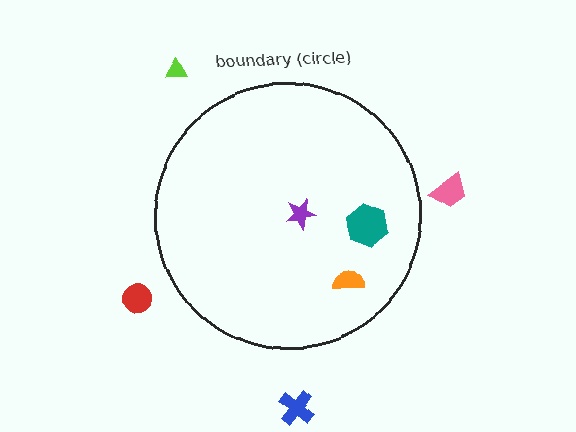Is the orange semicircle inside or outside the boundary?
Inside.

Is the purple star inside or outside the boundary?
Inside.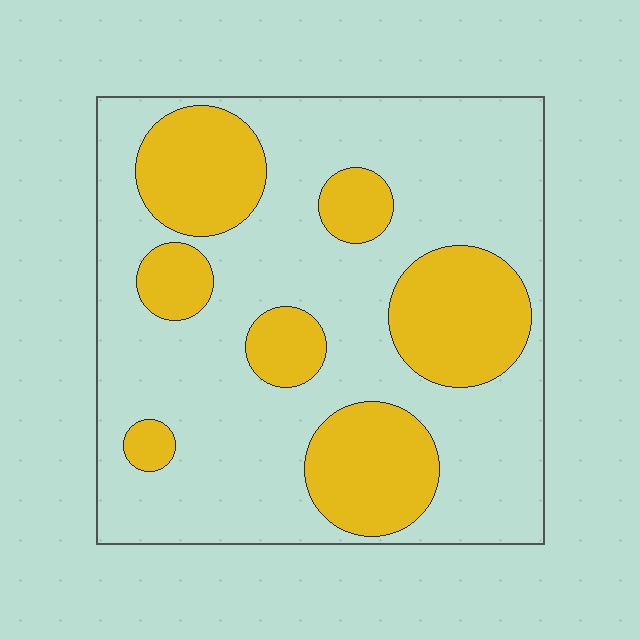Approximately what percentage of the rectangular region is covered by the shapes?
Approximately 30%.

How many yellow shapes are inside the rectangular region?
7.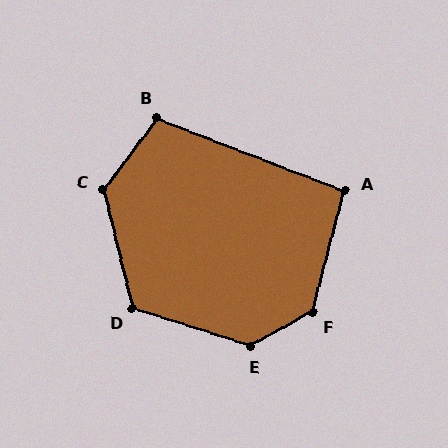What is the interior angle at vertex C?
Approximately 130 degrees (obtuse).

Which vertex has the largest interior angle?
E, at approximately 134 degrees.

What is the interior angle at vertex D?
Approximately 121 degrees (obtuse).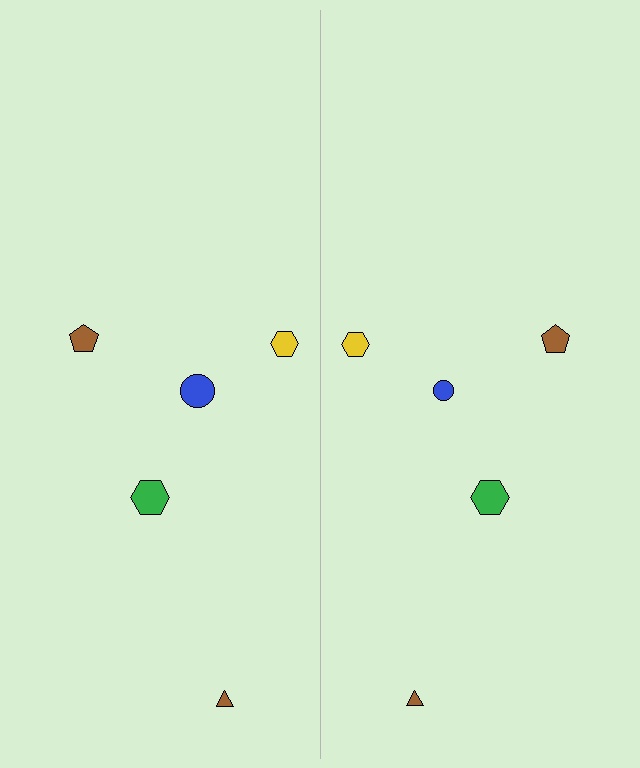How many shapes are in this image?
There are 10 shapes in this image.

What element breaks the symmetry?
The blue circle on the right side has a different size than its mirror counterpart.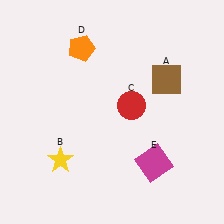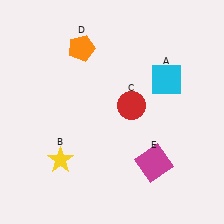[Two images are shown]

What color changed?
The square (A) changed from brown in Image 1 to cyan in Image 2.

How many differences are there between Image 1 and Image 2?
There is 1 difference between the two images.